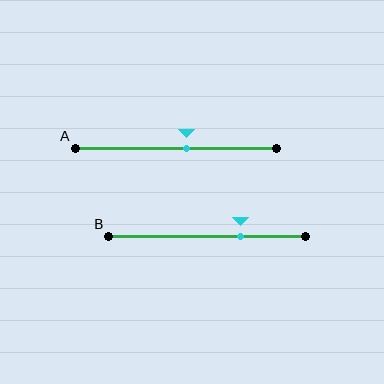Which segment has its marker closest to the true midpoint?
Segment A has its marker closest to the true midpoint.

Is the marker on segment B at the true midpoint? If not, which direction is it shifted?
No, the marker on segment B is shifted to the right by about 17% of the segment length.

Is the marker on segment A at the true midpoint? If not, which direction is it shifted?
No, the marker on segment A is shifted to the right by about 5% of the segment length.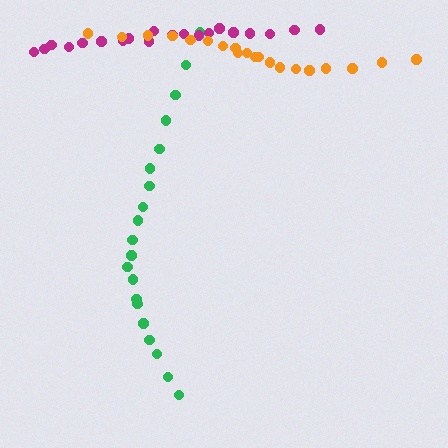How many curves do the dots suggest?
There are 3 distinct paths.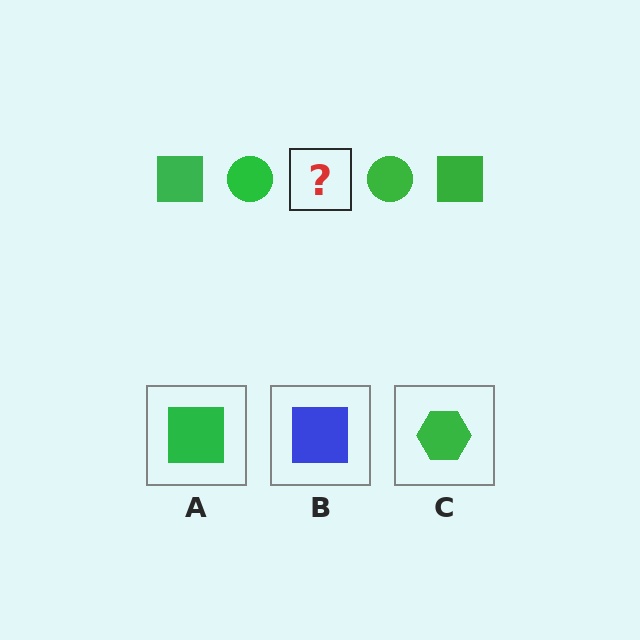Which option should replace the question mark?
Option A.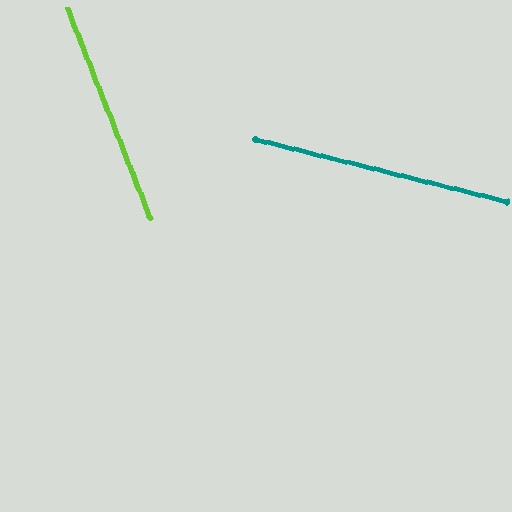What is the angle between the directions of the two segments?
Approximately 55 degrees.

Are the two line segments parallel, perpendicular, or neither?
Neither parallel nor perpendicular — they differ by about 55°.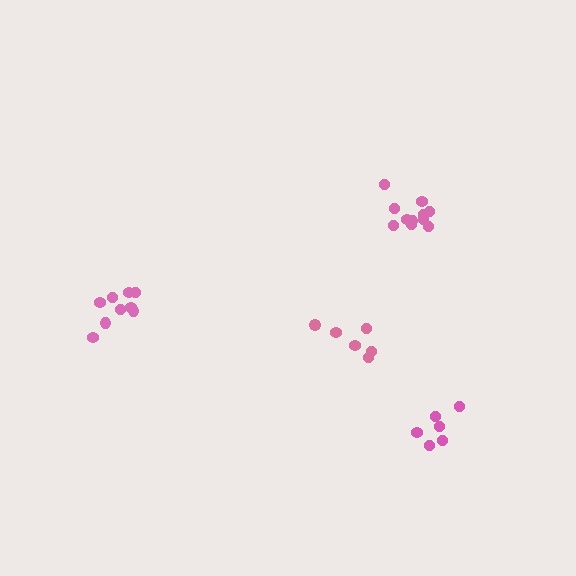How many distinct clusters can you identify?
There are 4 distinct clusters.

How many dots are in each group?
Group 1: 11 dots, Group 2: 9 dots, Group 3: 6 dots, Group 4: 6 dots (32 total).